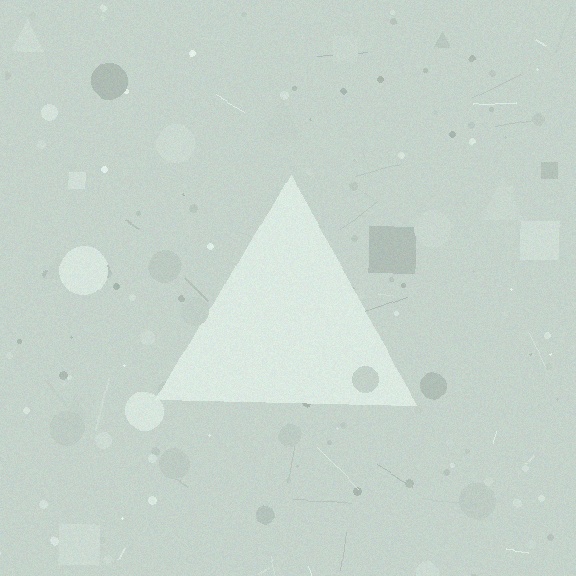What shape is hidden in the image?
A triangle is hidden in the image.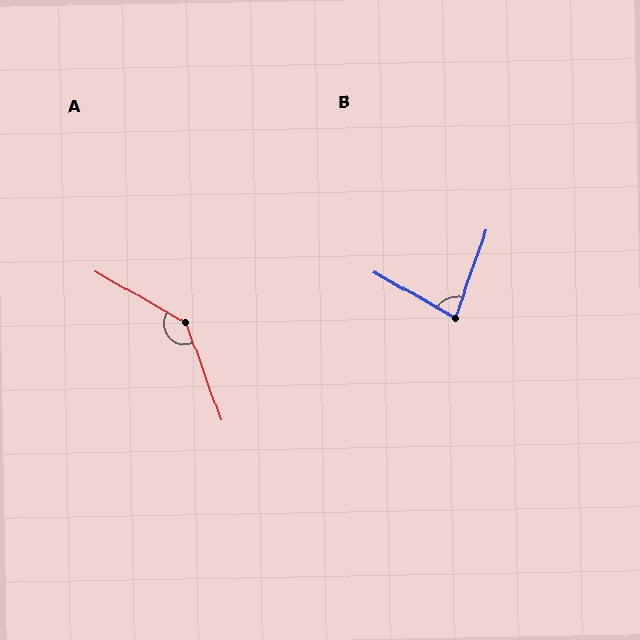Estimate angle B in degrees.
Approximately 80 degrees.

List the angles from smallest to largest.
B (80°), A (140°).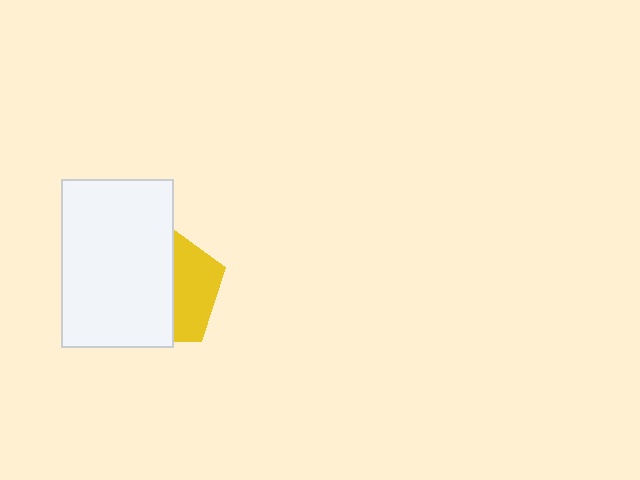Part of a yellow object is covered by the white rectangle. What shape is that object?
It is a pentagon.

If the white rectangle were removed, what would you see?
You would see the complete yellow pentagon.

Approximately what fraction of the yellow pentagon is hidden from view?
Roughly 62% of the yellow pentagon is hidden behind the white rectangle.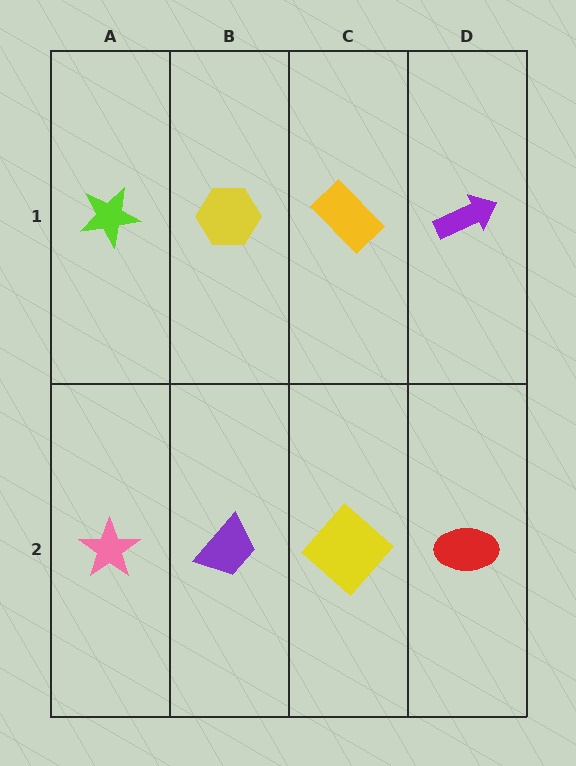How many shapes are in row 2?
4 shapes.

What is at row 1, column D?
A purple arrow.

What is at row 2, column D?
A red ellipse.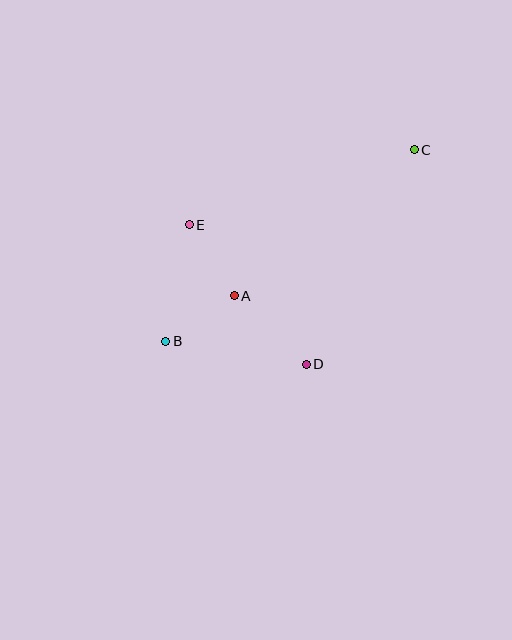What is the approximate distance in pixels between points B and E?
The distance between B and E is approximately 119 pixels.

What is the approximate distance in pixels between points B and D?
The distance between B and D is approximately 143 pixels.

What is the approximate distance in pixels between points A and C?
The distance between A and C is approximately 231 pixels.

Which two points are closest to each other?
Points A and B are closest to each other.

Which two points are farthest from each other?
Points B and C are farthest from each other.